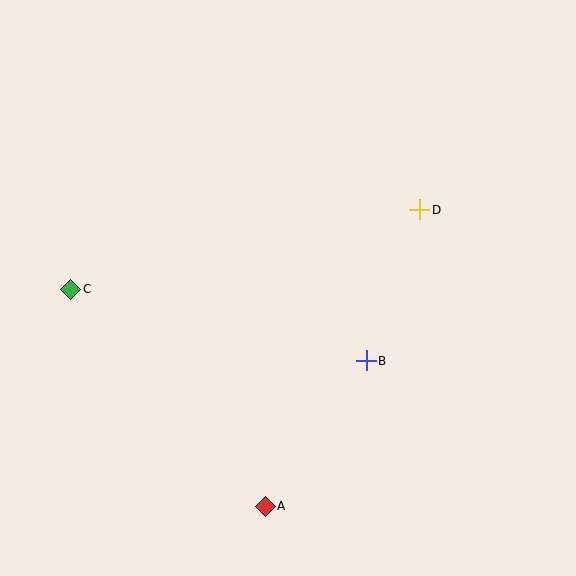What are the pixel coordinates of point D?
Point D is at (420, 210).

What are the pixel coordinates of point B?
Point B is at (366, 361).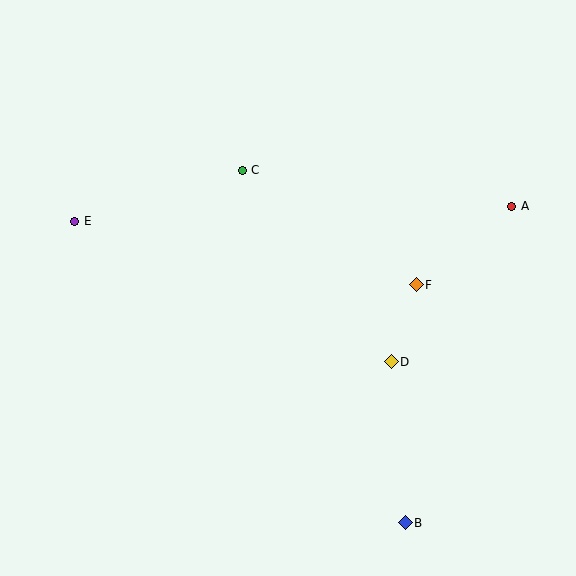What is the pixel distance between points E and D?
The distance between E and D is 347 pixels.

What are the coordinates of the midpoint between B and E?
The midpoint between B and E is at (240, 372).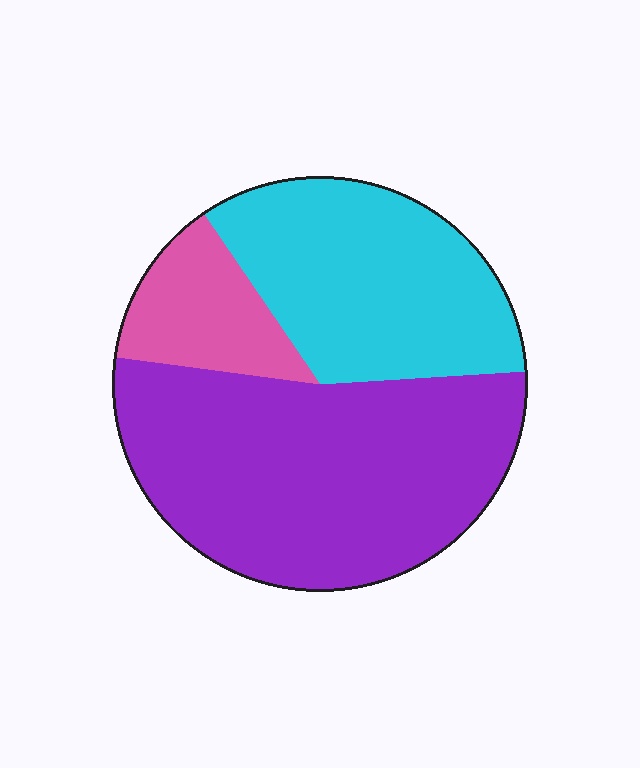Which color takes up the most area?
Purple, at roughly 55%.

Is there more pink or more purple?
Purple.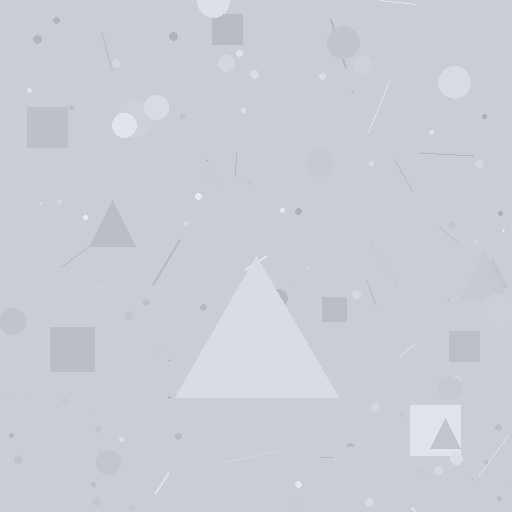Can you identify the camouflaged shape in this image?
The camouflaged shape is a triangle.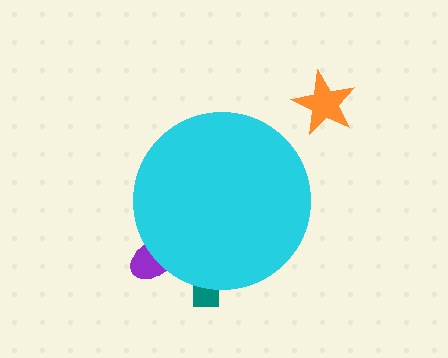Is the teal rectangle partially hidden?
Yes, the teal rectangle is partially hidden behind the cyan circle.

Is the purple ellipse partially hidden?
Yes, the purple ellipse is partially hidden behind the cyan circle.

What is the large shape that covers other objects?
A cyan circle.